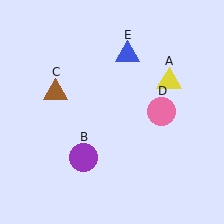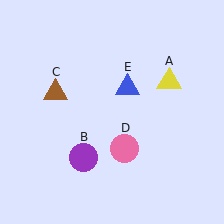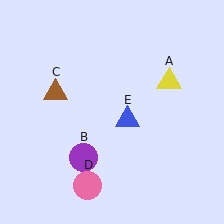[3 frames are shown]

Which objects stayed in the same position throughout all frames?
Yellow triangle (object A) and purple circle (object B) and brown triangle (object C) remained stationary.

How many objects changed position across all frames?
2 objects changed position: pink circle (object D), blue triangle (object E).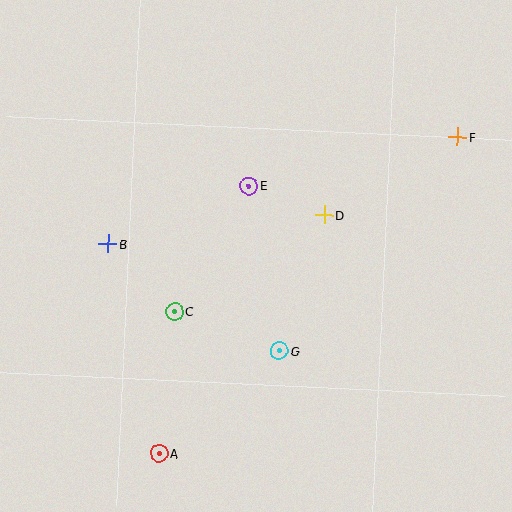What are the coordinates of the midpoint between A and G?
The midpoint between A and G is at (219, 402).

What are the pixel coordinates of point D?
Point D is at (324, 215).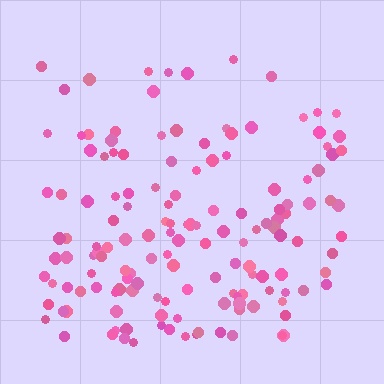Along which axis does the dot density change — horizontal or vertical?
Vertical.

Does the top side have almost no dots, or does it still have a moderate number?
Still a moderate number, just noticeably fewer than the bottom.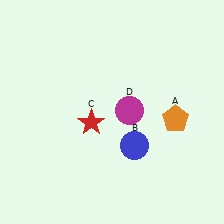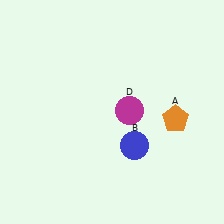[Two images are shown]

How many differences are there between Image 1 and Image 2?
There is 1 difference between the two images.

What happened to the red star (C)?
The red star (C) was removed in Image 2. It was in the bottom-left area of Image 1.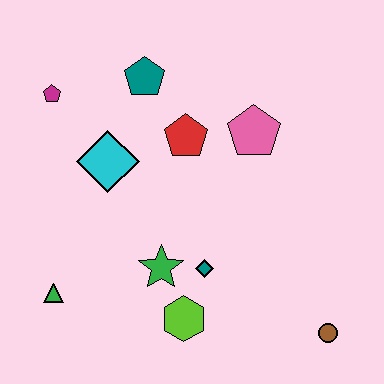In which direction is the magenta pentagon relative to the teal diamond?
The magenta pentagon is above the teal diamond.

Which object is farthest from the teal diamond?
The magenta pentagon is farthest from the teal diamond.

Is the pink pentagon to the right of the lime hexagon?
Yes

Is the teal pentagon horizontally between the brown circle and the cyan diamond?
Yes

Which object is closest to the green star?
The teal diamond is closest to the green star.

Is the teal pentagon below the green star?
No